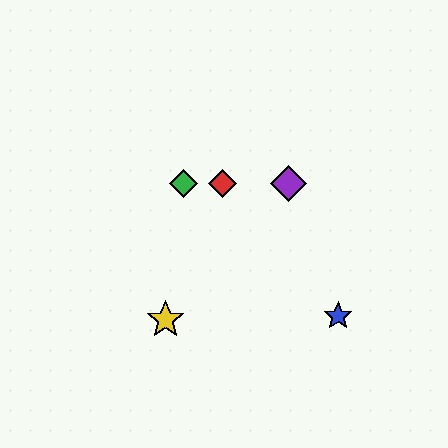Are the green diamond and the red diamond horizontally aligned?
Yes, both are at y≈184.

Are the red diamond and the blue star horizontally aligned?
No, the red diamond is at y≈184 and the blue star is at y≈316.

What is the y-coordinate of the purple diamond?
The purple diamond is at y≈184.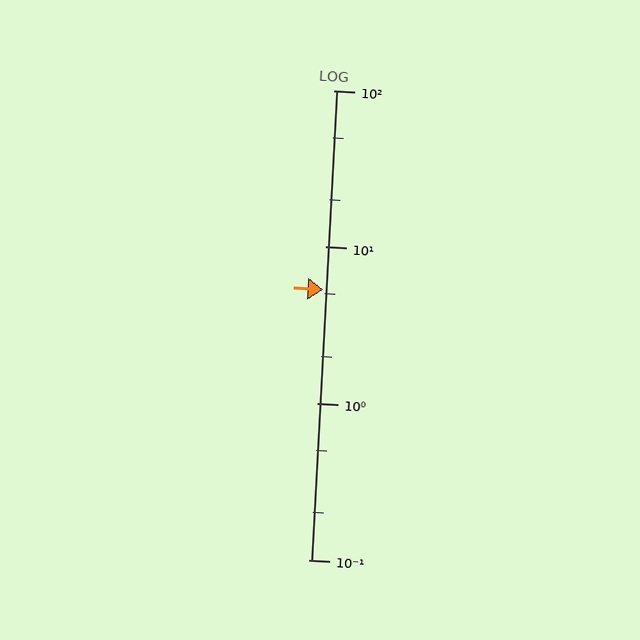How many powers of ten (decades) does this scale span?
The scale spans 3 decades, from 0.1 to 100.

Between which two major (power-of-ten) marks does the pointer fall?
The pointer is between 1 and 10.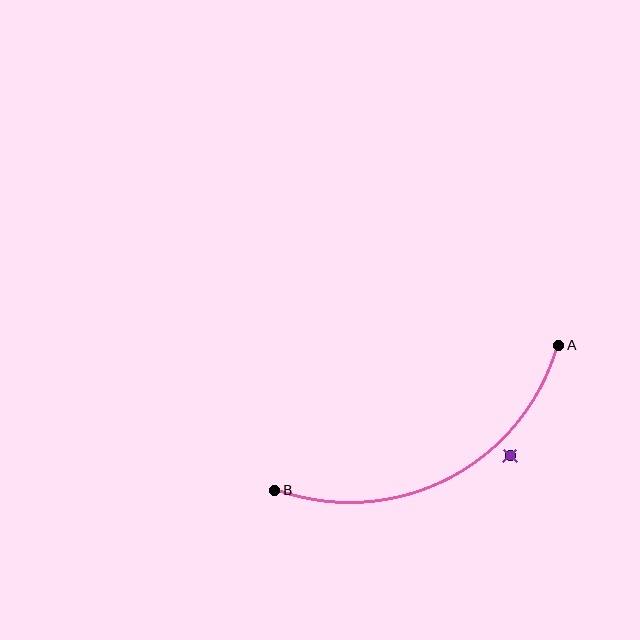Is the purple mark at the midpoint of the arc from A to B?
No — the purple mark does not lie on the arc at all. It sits slightly outside the curve.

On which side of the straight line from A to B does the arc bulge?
The arc bulges below the straight line connecting A and B.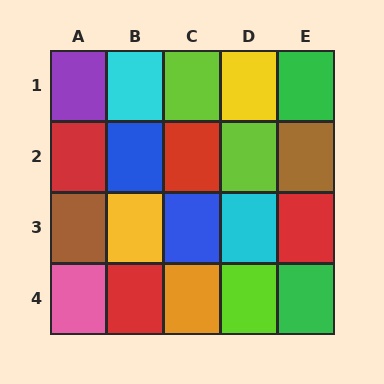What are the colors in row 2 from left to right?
Red, blue, red, lime, brown.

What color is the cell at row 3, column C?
Blue.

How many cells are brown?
2 cells are brown.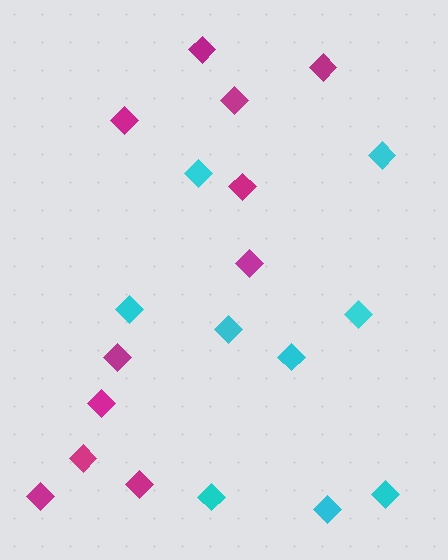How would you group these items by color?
There are 2 groups: one group of magenta diamonds (11) and one group of cyan diamonds (9).